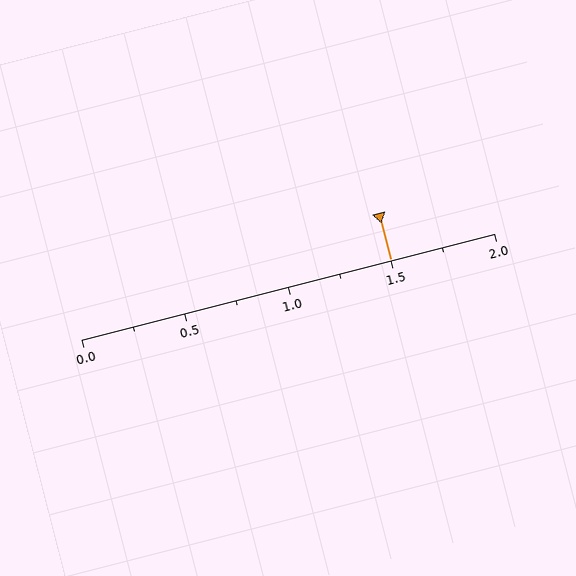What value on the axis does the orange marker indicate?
The marker indicates approximately 1.5.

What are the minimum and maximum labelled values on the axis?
The axis runs from 0.0 to 2.0.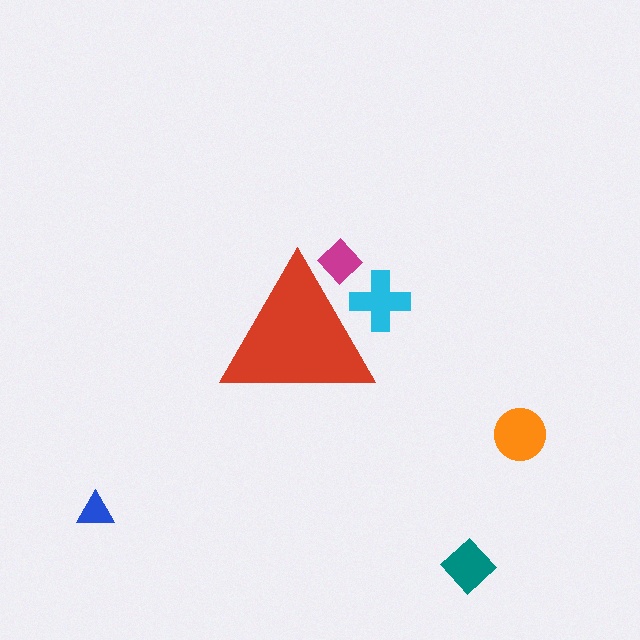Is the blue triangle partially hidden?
No, the blue triangle is fully visible.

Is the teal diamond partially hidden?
No, the teal diamond is fully visible.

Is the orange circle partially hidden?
No, the orange circle is fully visible.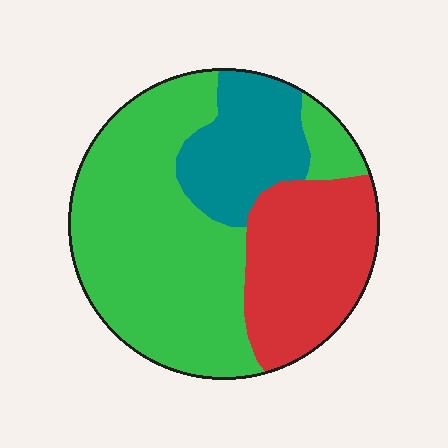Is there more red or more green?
Green.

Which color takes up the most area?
Green, at roughly 55%.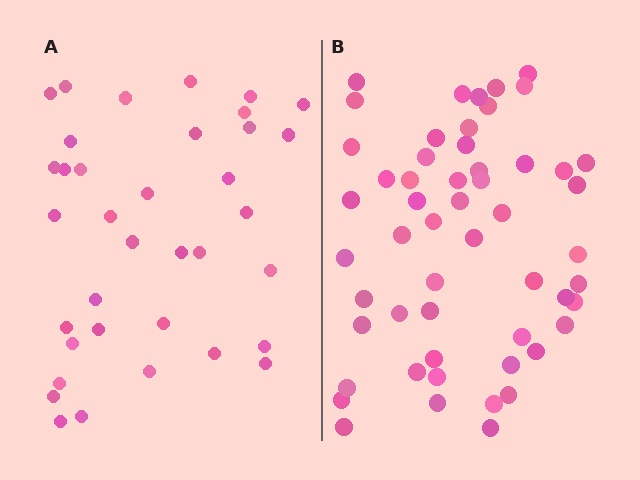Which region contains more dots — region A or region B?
Region B (the right region) has more dots.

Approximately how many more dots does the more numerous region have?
Region B has approximately 20 more dots than region A.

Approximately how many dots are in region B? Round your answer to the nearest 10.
About 50 dots. (The exact count is 54, which rounds to 50.)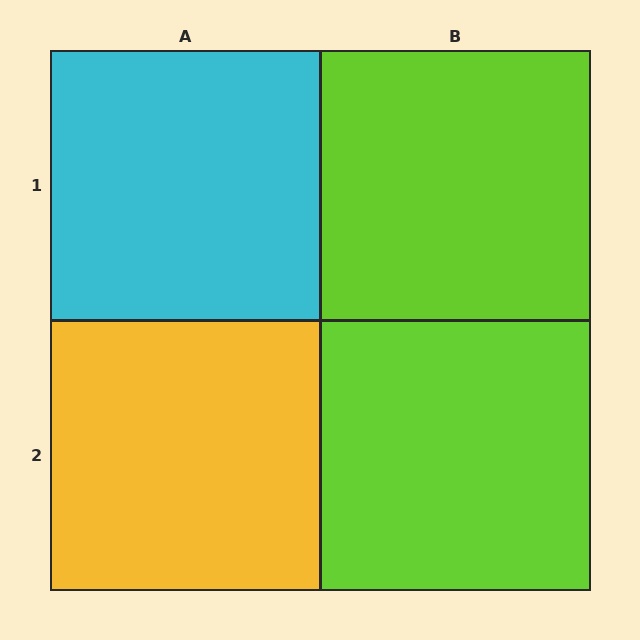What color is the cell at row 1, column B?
Lime.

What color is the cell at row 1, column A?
Cyan.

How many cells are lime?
2 cells are lime.